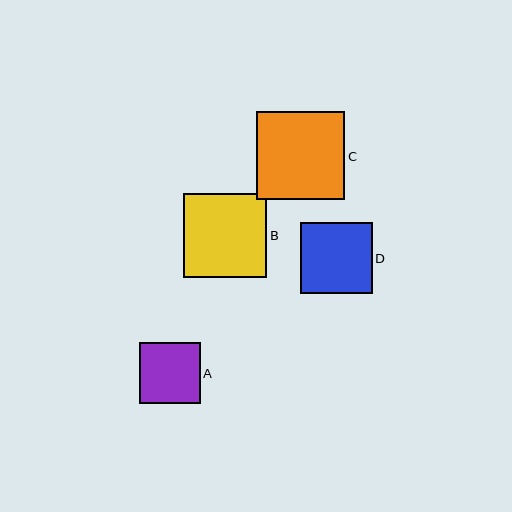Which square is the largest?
Square C is the largest with a size of approximately 88 pixels.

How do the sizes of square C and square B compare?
Square C and square B are approximately the same size.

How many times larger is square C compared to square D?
Square C is approximately 1.2 times the size of square D.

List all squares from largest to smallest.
From largest to smallest: C, B, D, A.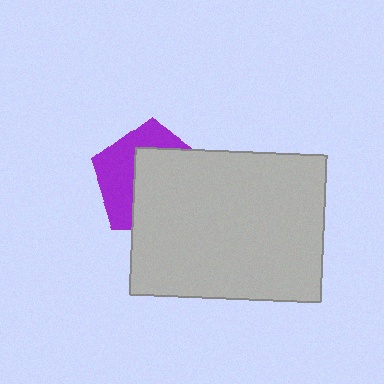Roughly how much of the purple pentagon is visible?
A small part of it is visible (roughly 42%).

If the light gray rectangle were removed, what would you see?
You would see the complete purple pentagon.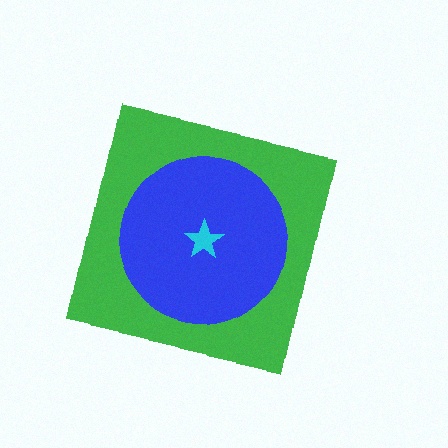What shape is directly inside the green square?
The blue circle.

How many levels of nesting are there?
3.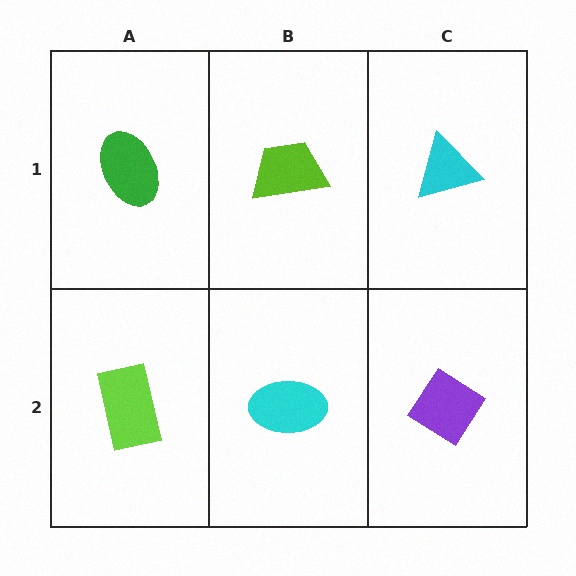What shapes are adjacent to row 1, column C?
A purple diamond (row 2, column C), a lime trapezoid (row 1, column B).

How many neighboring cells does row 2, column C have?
2.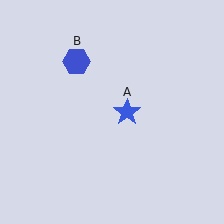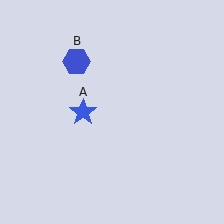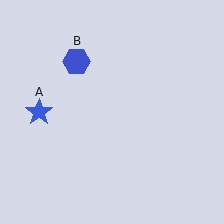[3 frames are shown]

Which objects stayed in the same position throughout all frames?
Blue hexagon (object B) remained stationary.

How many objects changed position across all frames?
1 object changed position: blue star (object A).